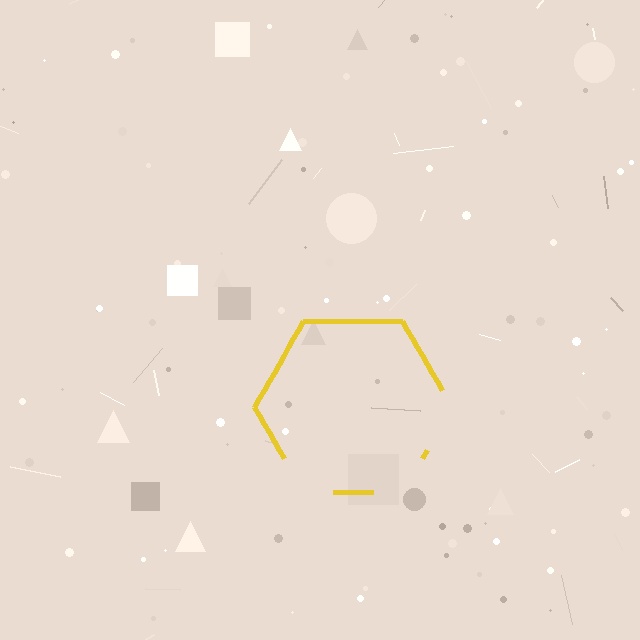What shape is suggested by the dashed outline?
The dashed outline suggests a hexagon.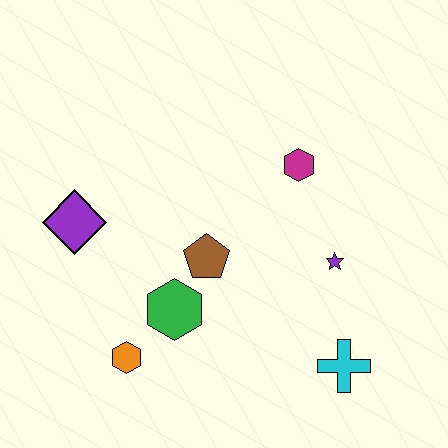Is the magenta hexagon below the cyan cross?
No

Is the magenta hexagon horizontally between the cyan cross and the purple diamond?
Yes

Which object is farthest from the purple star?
The purple diamond is farthest from the purple star.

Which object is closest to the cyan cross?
The purple star is closest to the cyan cross.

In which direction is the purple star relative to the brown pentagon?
The purple star is to the right of the brown pentagon.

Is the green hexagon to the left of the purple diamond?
No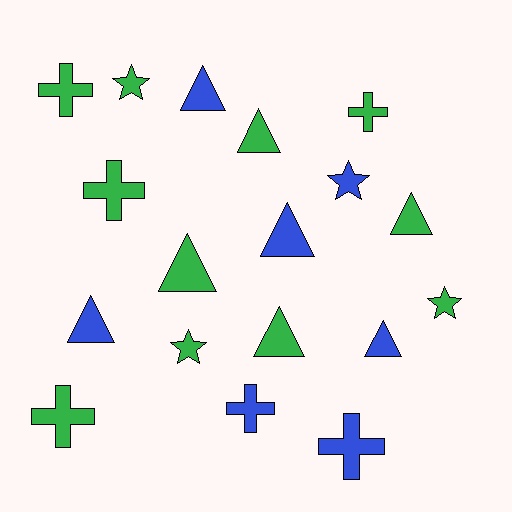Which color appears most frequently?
Green, with 11 objects.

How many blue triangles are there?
There are 4 blue triangles.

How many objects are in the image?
There are 18 objects.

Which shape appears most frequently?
Triangle, with 8 objects.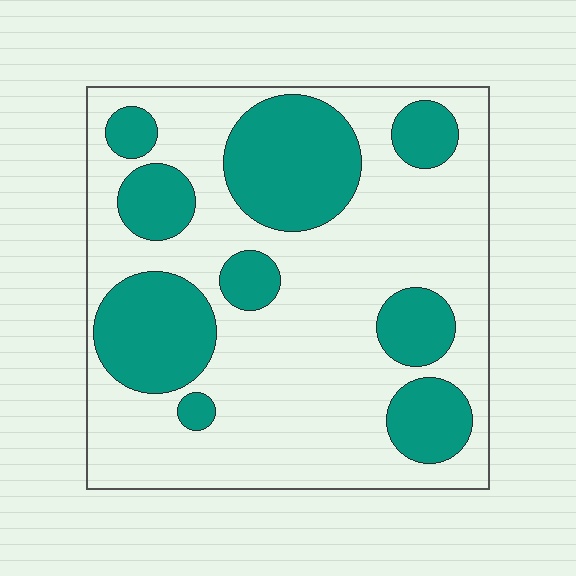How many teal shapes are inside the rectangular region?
9.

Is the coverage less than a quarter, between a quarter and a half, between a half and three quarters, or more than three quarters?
Between a quarter and a half.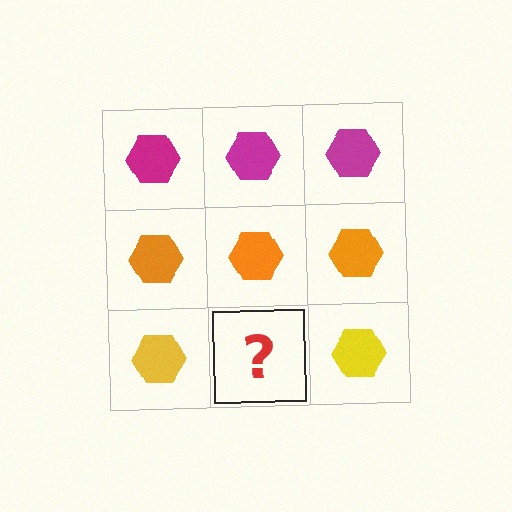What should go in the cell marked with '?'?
The missing cell should contain a yellow hexagon.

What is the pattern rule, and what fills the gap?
The rule is that each row has a consistent color. The gap should be filled with a yellow hexagon.